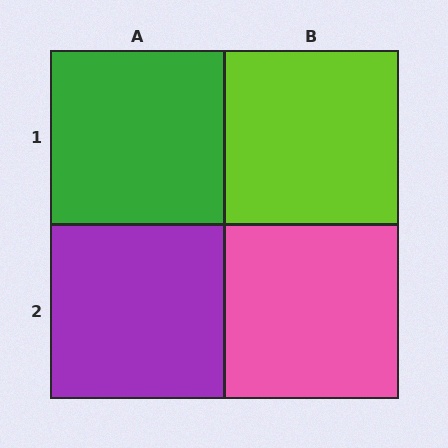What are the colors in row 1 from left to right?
Green, lime.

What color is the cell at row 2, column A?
Purple.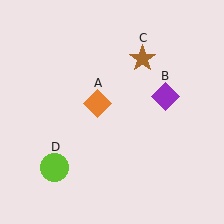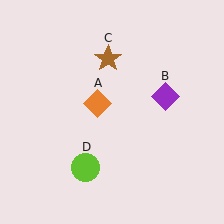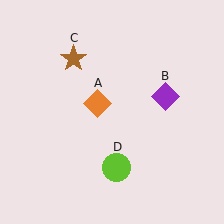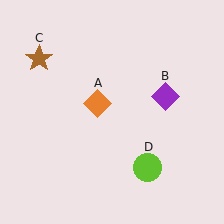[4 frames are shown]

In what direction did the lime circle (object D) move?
The lime circle (object D) moved right.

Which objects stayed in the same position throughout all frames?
Orange diamond (object A) and purple diamond (object B) remained stationary.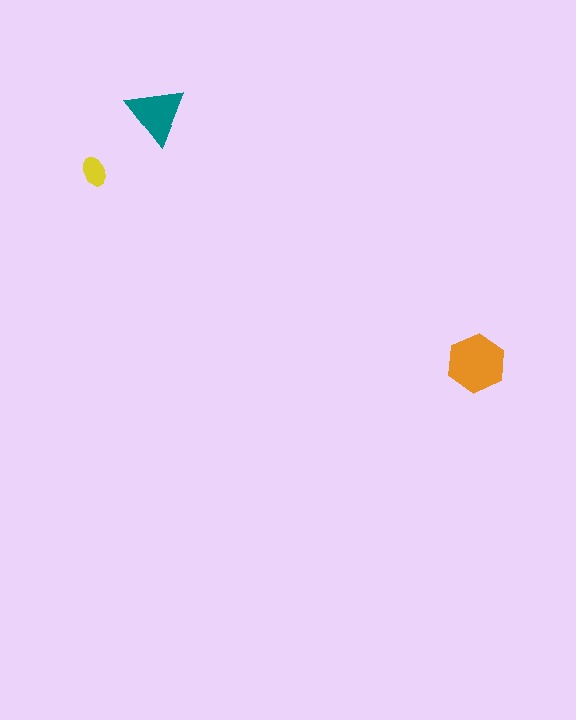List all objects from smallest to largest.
The yellow ellipse, the teal triangle, the orange hexagon.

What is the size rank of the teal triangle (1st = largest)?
2nd.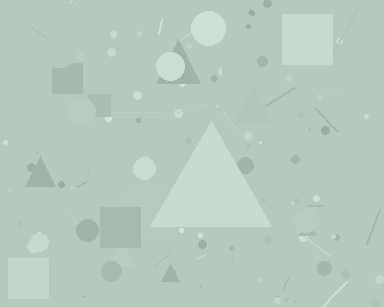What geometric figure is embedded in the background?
A triangle is embedded in the background.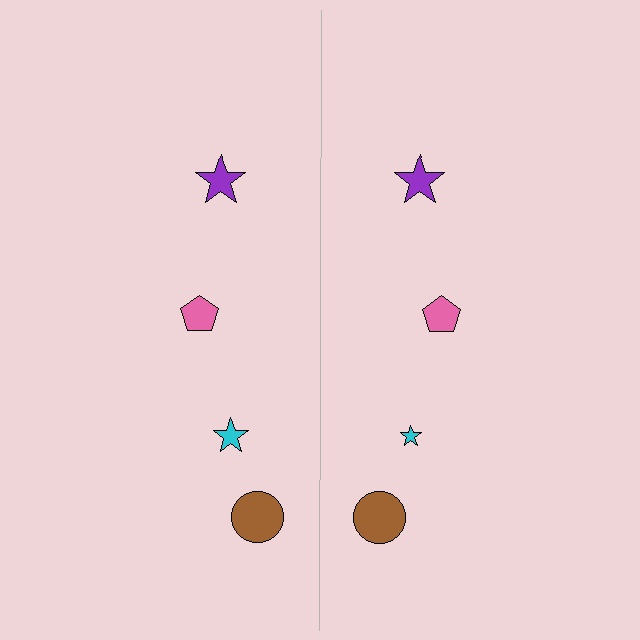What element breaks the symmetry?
The cyan star on the right side has a different size than its mirror counterpart.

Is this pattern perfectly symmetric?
No, the pattern is not perfectly symmetric. The cyan star on the right side has a different size than its mirror counterpart.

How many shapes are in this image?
There are 8 shapes in this image.